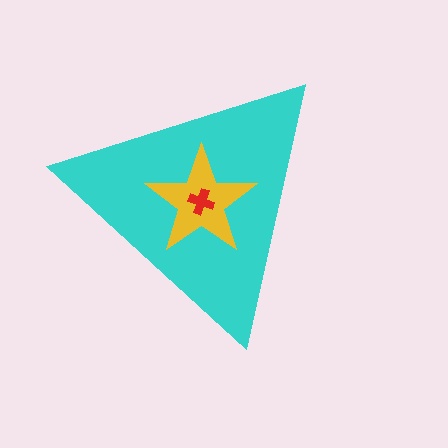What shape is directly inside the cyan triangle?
The yellow star.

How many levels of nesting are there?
3.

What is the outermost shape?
The cyan triangle.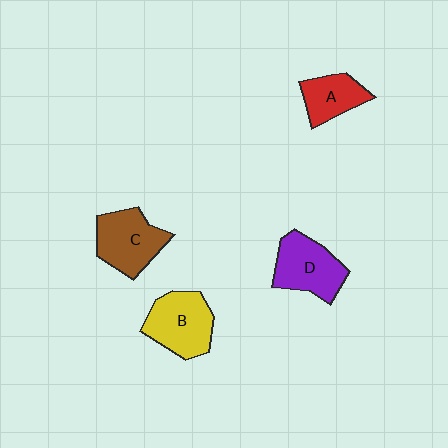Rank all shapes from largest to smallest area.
From largest to smallest: B (yellow), D (purple), C (brown), A (red).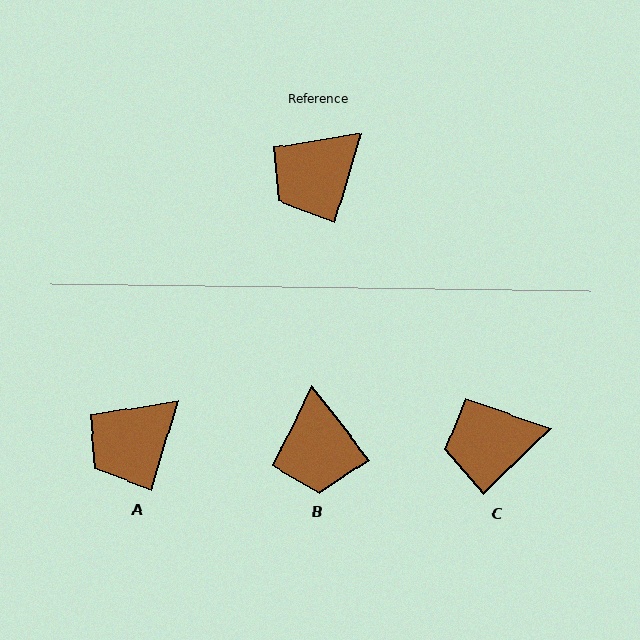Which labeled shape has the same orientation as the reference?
A.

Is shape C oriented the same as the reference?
No, it is off by about 28 degrees.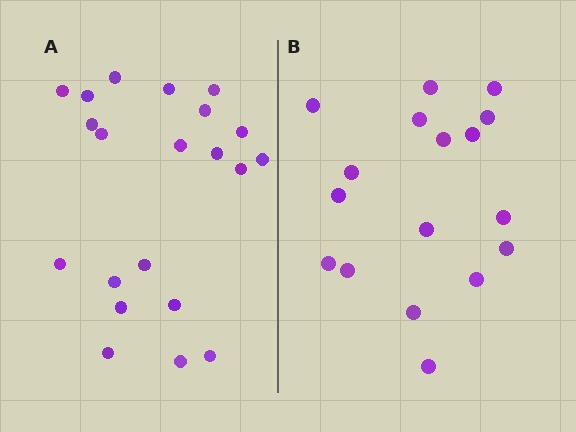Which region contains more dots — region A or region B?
Region A (the left region) has more dots.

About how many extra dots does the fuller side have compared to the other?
Region A has about 4 more dots than region B.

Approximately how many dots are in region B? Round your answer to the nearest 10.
About 20 dots. (The exact count is 17, which rounds to 20.)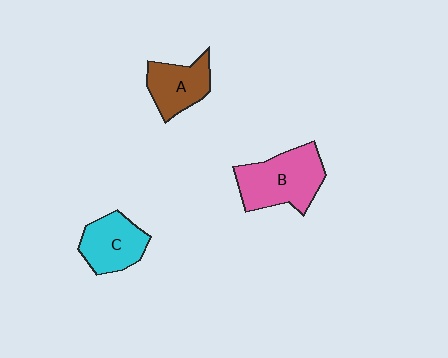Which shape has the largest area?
Shape B (pink).